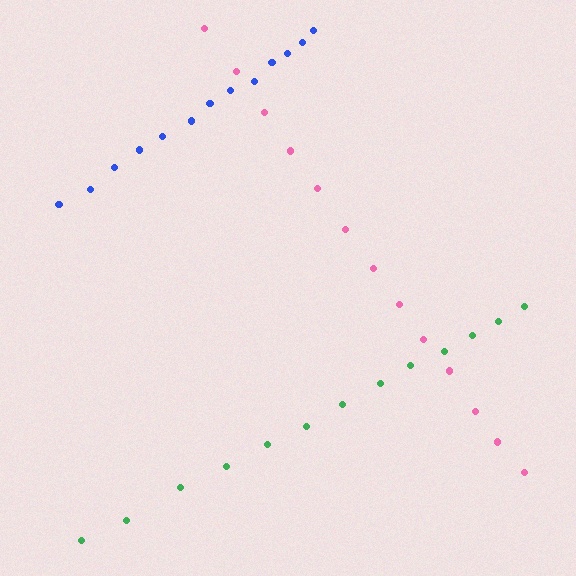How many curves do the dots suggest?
There are 3 distinct paths.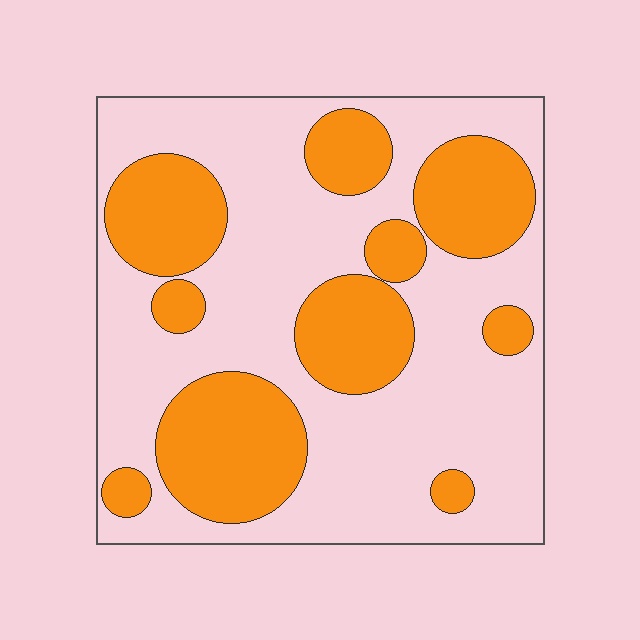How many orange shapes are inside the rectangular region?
10.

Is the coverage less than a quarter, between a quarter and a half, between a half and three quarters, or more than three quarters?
Between a quarter and a half.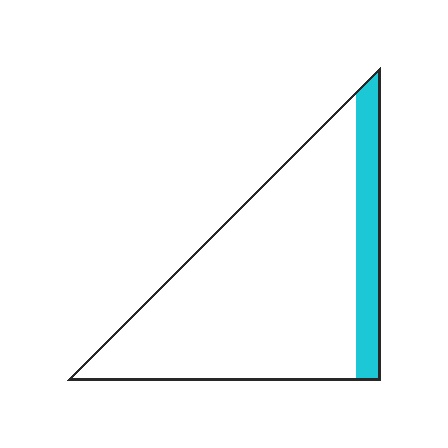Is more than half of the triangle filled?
No.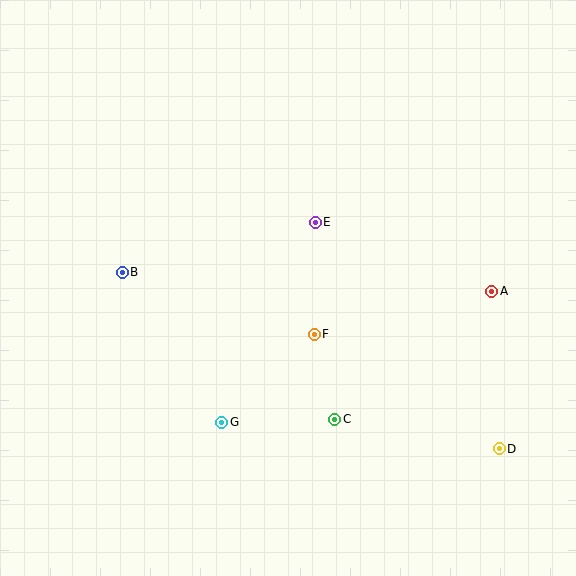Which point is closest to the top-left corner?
Point B is closest to the top-left corner.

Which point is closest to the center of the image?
Point F at (314, 334) is closest to the center.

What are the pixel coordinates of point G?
Point G is at (222, 422).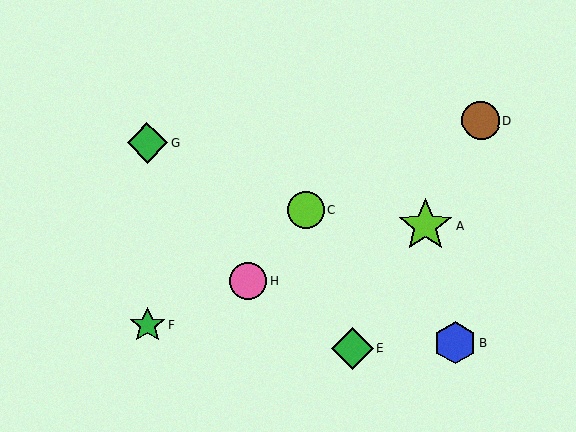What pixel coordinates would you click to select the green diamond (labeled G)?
Click at (147, 143) to select the green diamond G.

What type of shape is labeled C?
Shape C is a lime circle.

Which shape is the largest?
The lime star (labeled A) is the largest.